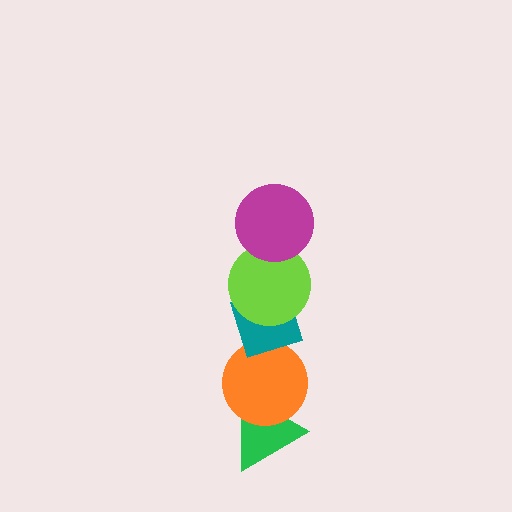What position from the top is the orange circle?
The orange circle is 4th from the top.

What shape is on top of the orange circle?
The teal diamond is on top of the orange circle.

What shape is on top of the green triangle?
The orange circle is on top of the green triangle.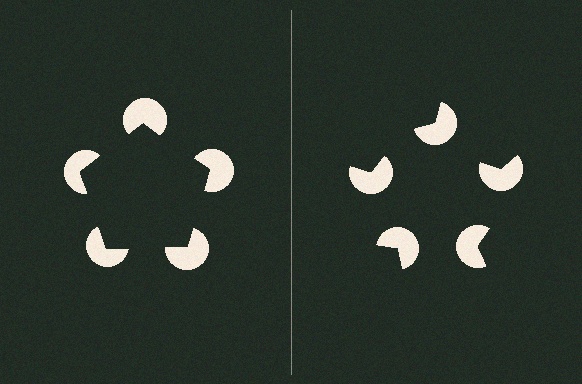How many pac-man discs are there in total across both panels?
10 — 5 on each side.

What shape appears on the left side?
An illusory pentagon.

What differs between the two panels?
The pac-man discs are positioned identically on both sides; only the wedge orientations differ. On the left they align to a pentagon; on the right they are misaligned.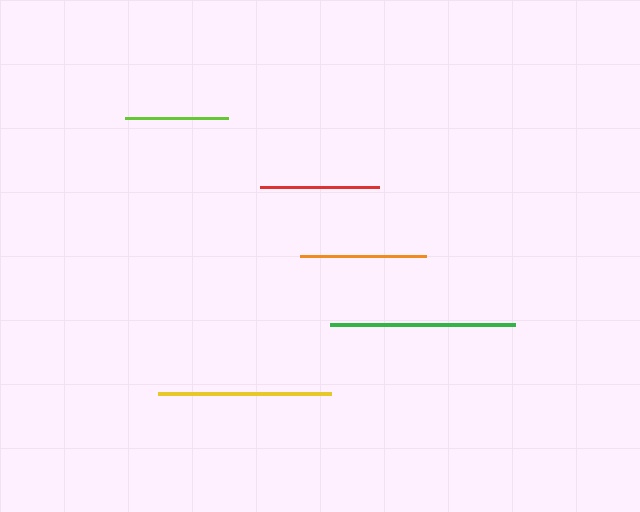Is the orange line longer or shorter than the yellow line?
The yellow line is longer than the orange line.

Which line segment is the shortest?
The lime line is the shortest at approximately 103 pixels.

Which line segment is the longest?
The green line is the longest at approximately 185 pixels.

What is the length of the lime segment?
The lime segment is approximately 103 pixels long.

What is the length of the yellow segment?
The yellow segment is approximately 173 pixels long.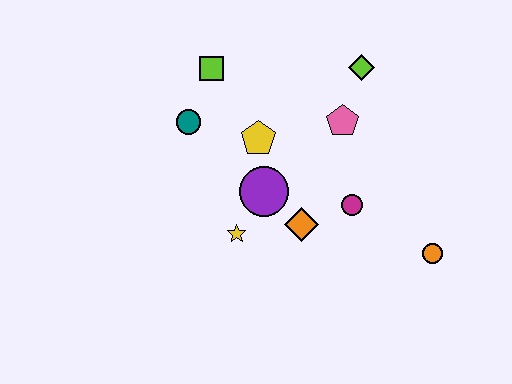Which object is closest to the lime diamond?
The pink pentagon is closest to the lime diamond.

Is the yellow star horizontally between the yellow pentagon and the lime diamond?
No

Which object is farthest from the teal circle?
The orange circle is farthest from the teal circle.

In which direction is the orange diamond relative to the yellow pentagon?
The orange diamond is below the yellow pentagon.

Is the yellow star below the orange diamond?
Yes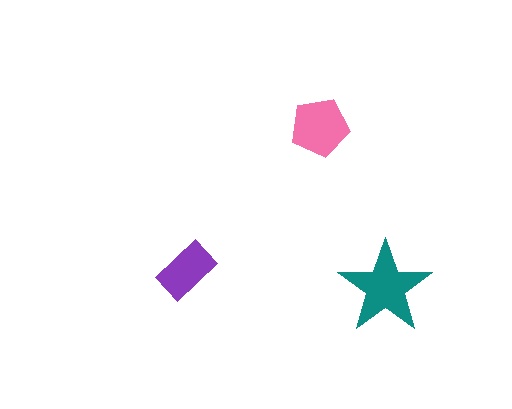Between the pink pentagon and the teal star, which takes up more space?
The teal star.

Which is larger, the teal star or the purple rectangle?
The teal star.